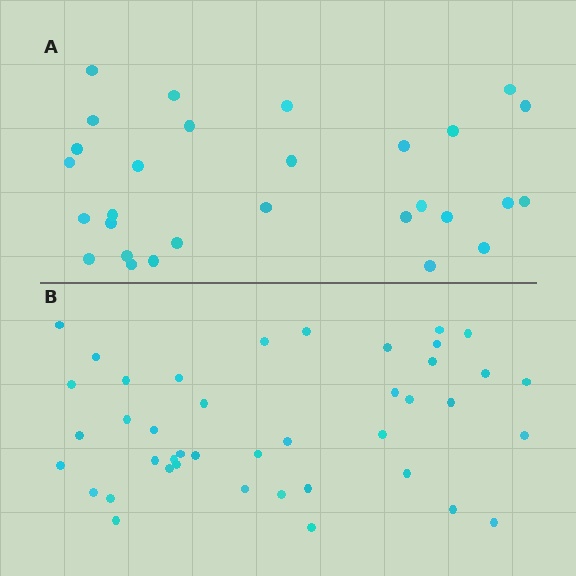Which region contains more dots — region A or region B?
Region B (the bottom region) has more dots.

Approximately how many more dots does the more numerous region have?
Region B has approximately 15 more dots than region A.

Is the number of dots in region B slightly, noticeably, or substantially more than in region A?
Region B has noticeably more, but not dramatically so. The ratio is roughly 1.4 to 1.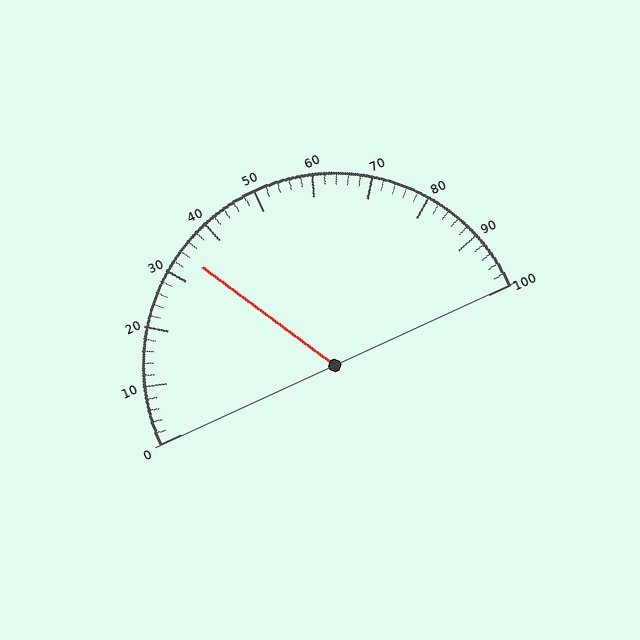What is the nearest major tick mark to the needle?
The nearest major tick mark is 30.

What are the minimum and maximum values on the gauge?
The gauge ranges from 0 to 100.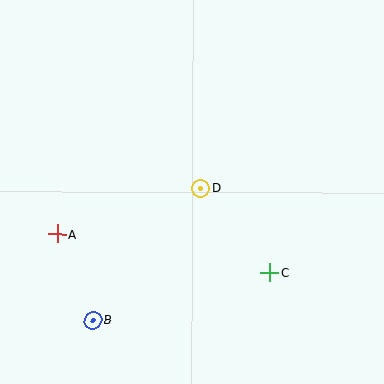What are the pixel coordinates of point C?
Point C is at (270, 273).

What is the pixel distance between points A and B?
The distance between A and B is 93 pixels.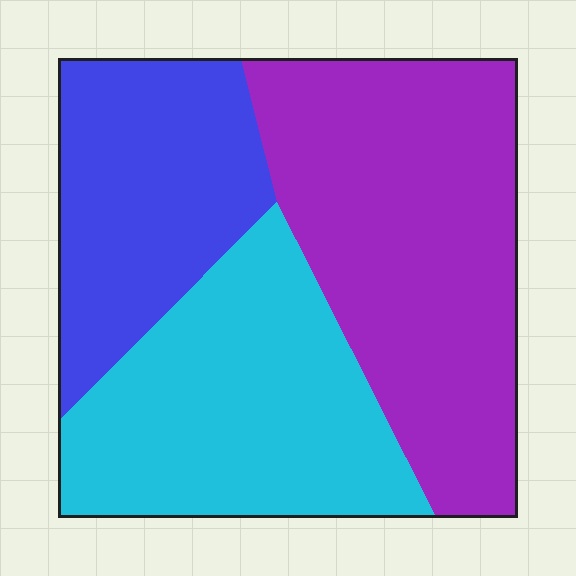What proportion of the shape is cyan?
Cyan covers 33% of the shape.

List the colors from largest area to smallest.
From largest to smallest: purple, cyan, blue.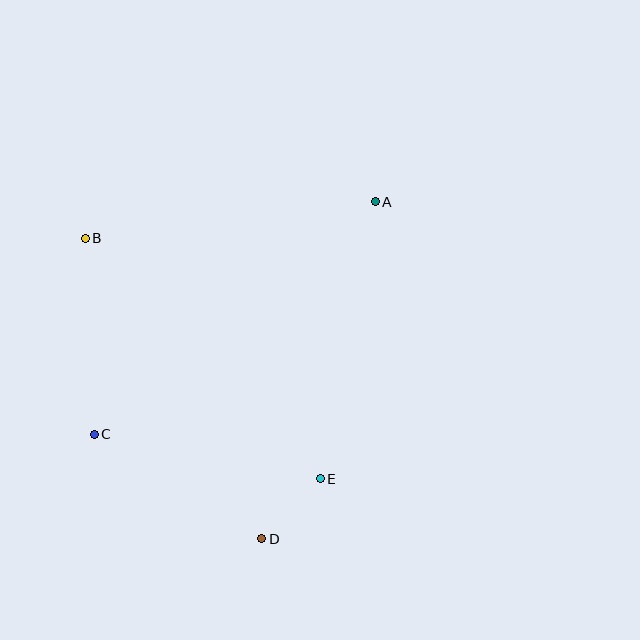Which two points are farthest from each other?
Points A and C are farthest from each other.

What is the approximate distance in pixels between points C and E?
The distance between C and E is approximately 230 pixels.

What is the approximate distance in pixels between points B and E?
The distance between B and E is approximately 336 pixels.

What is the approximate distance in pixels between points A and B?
The distance between A and B is approximately 292 pixels.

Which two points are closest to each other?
Points D and E are closest to each other.